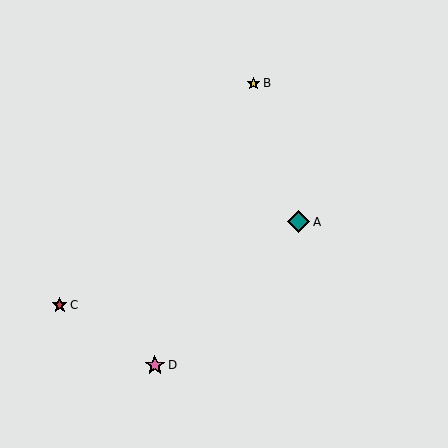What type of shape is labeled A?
Shape A is a teal diamond.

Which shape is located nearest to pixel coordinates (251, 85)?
The yellow star (labeled B) at (253, 83) is nearest to that location.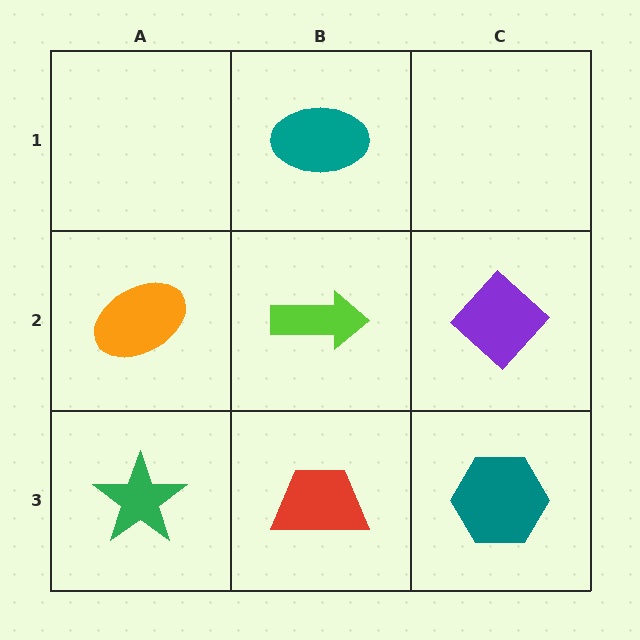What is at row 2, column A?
An orange ellipse.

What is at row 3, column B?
A red trapezoid.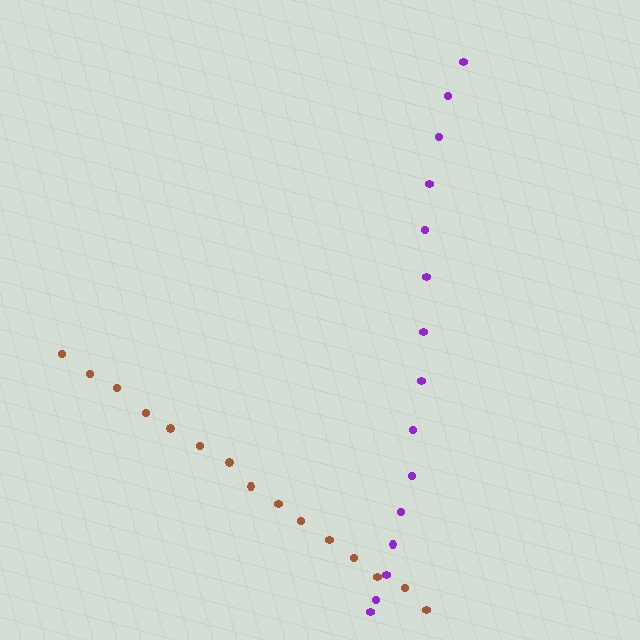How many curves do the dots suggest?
There are 2 distinct paths.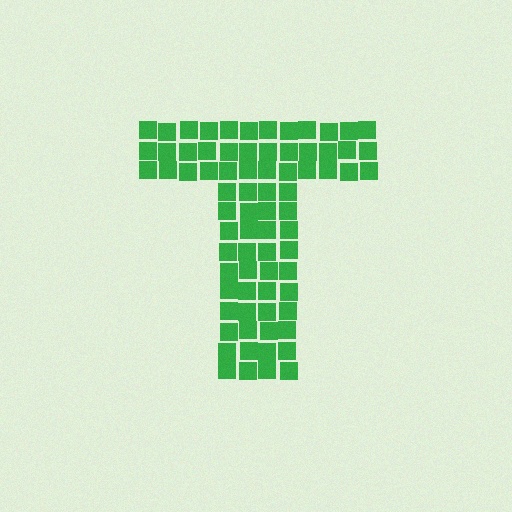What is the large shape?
The large shape is the letter T.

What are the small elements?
The small elements are squares.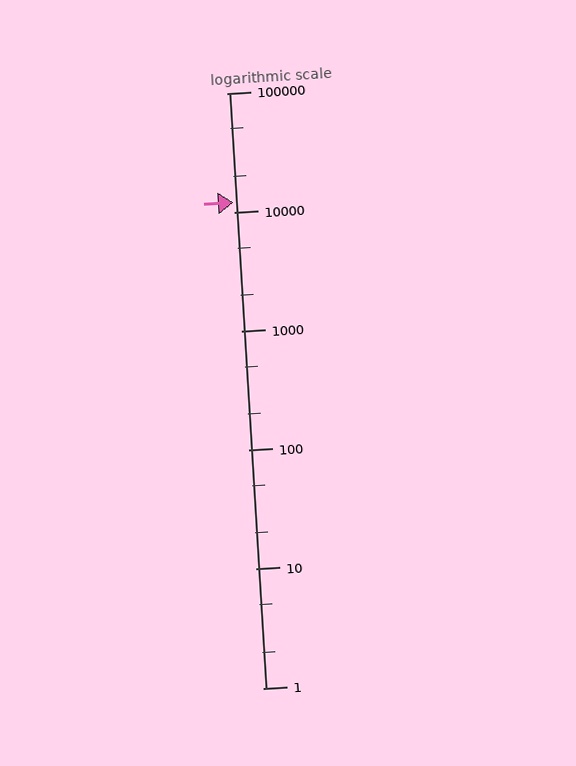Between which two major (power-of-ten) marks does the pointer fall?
The pointer is between 10000 and 100000.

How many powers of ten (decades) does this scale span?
The scale spans 5 decades, from 1 to 100000.